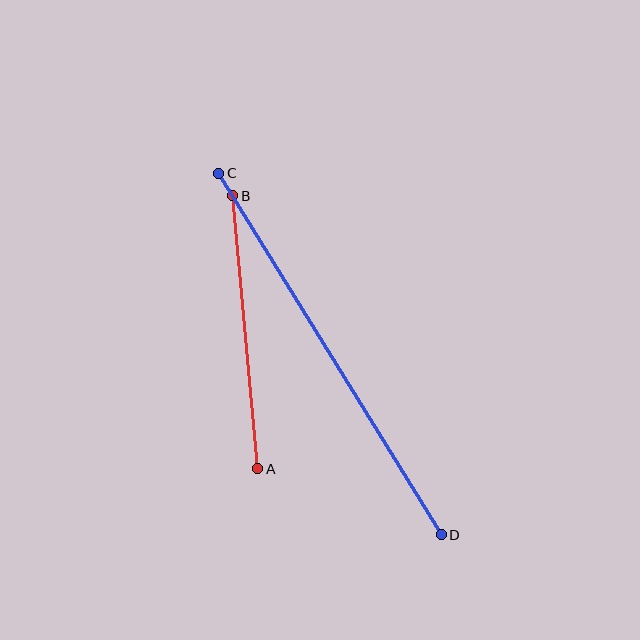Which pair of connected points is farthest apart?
Points C and D are farthest apart.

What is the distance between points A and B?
The distance is approximately 274 pixels.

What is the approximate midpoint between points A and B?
The midpoint is at approximately (245, 332) pixels.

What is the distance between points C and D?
The distance is approximately 424 pixels.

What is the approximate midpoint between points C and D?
The midpoint is at approximately (330, 354) pixels.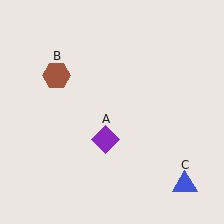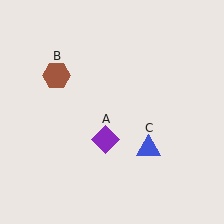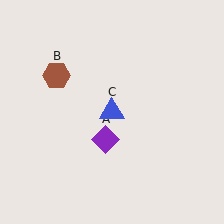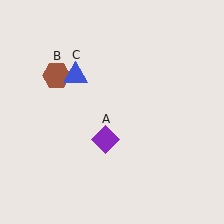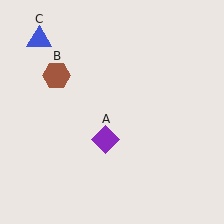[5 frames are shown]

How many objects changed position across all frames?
1 object changed position: blue triangle (object C).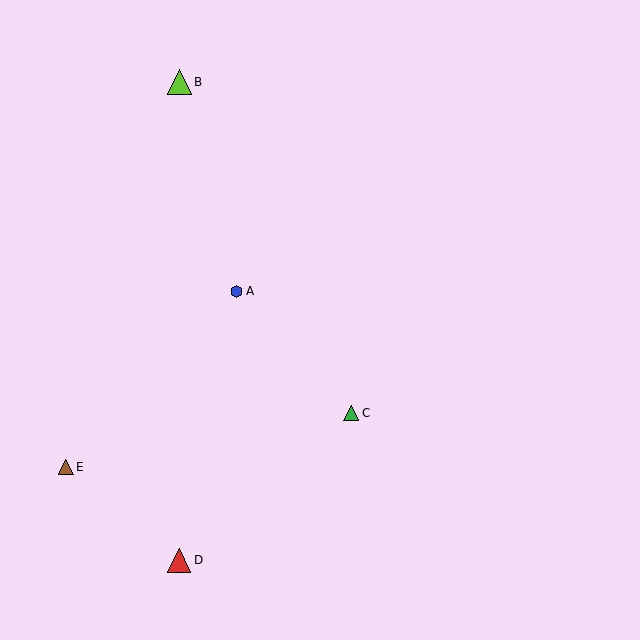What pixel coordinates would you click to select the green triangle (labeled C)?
Click at (351, 413) to select the green triangle C.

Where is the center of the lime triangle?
The center of the lime triangle is at (179, 82).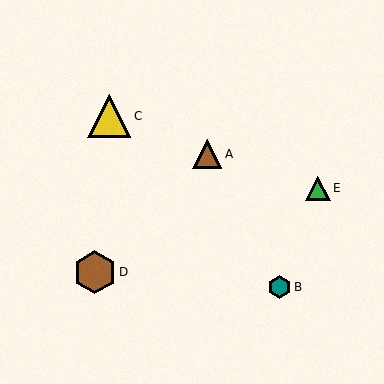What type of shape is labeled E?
Shape E is a green triangle.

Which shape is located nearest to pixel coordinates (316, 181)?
The green triangle (labeled E) at (318, 188) is nearest to that location.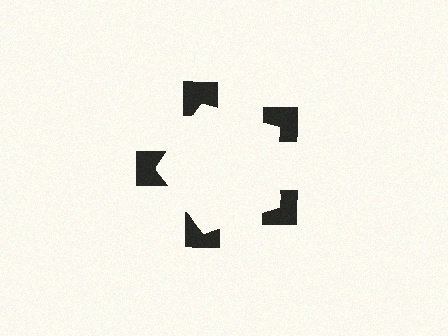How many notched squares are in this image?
There are 5 — one at each vertex of the illusory pentagon.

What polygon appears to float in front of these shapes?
An illusory pentagon — its edges are inferred from the aligned wedge cuts in the notched squares, not physically drawn.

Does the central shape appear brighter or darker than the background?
It typically appears slightly brighter than the background, even though no actual brightness change is drawn.